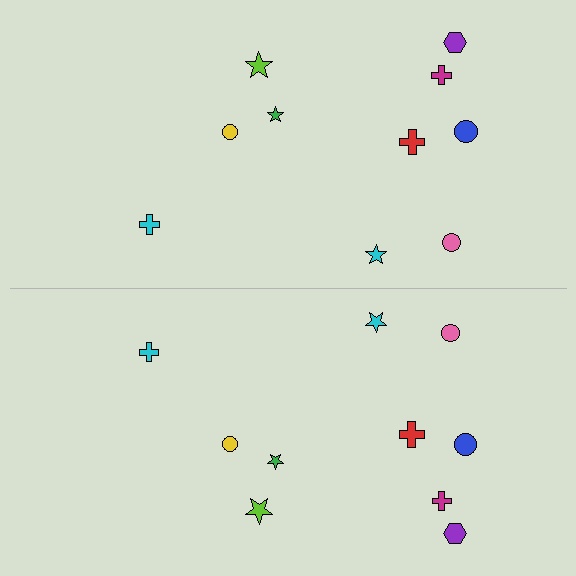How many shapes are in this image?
There are 20 shapes in this image.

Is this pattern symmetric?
Yes, this pattern has bilateral (reflection) symmetry.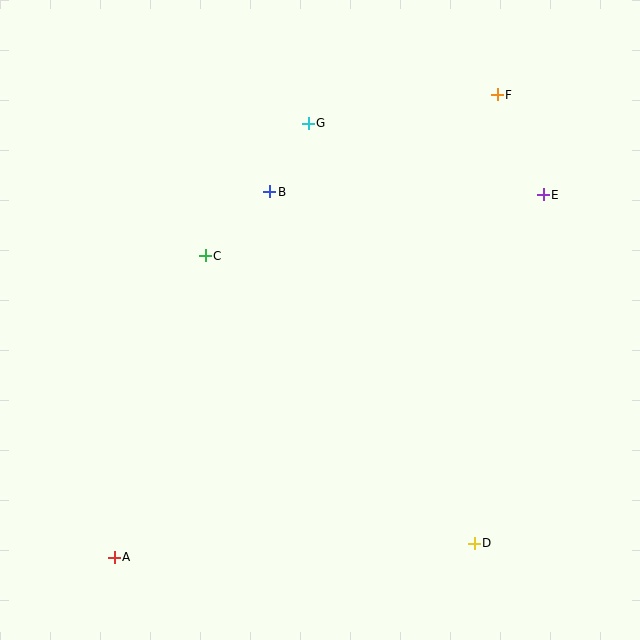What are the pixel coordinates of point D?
Point D is at (474, 543).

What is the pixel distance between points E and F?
The distance between E and F is 110 pixels.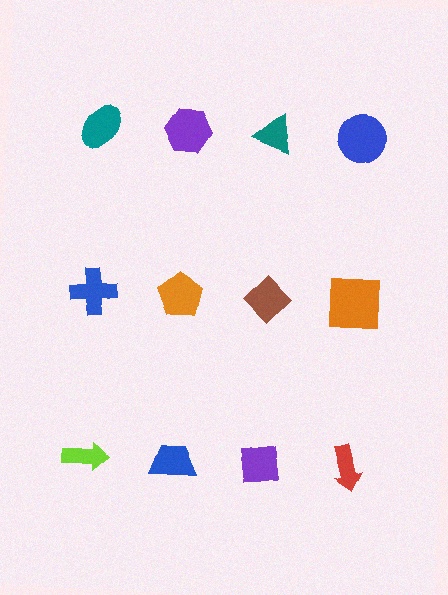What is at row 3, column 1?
A lime arrow.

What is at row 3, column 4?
A red arrow.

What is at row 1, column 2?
A purple hexagon.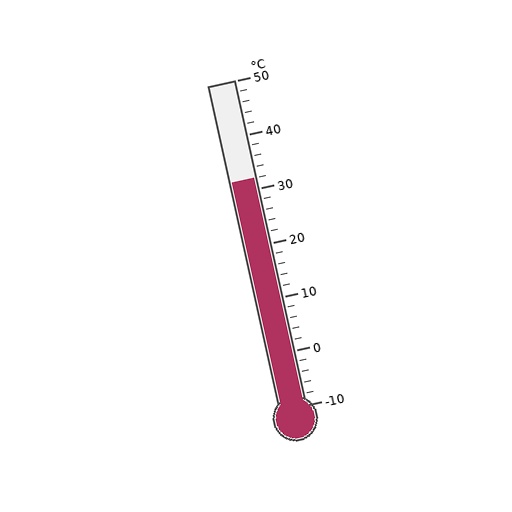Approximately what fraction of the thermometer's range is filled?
The thermometer is filled to approximately 70% of its range.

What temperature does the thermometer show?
The thermometer shows approximately 32°C.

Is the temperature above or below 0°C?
The temperature is above 0°C.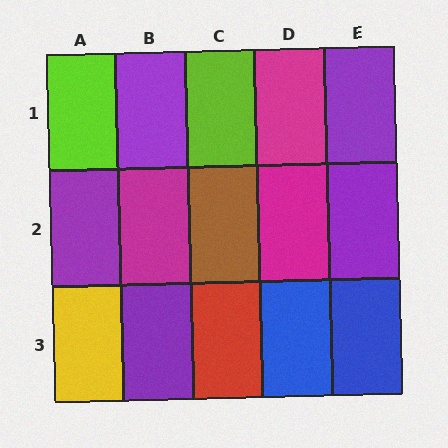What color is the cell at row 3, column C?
Red.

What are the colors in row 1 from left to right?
Lime, purple, lime, magenta, purple.